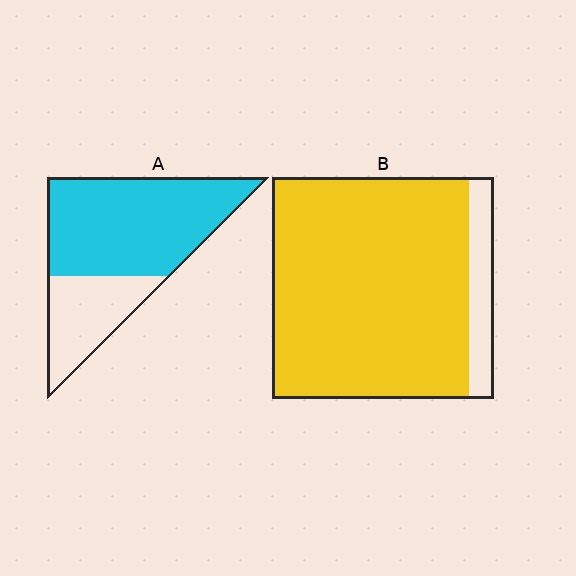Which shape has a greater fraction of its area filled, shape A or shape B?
Shape B.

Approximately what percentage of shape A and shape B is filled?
A is approximately 70% and B is approximately 90%.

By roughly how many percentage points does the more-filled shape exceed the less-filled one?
By roughly 20 percentage points (B over A).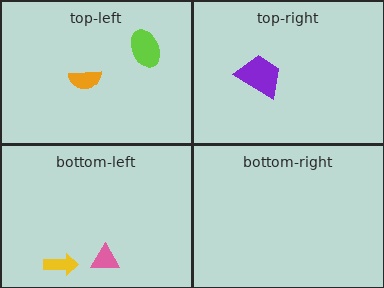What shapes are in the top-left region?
The orange semicircle, the lime ellipse.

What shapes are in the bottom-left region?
The yellow arrow, the pink triangle.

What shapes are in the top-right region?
The purple trapezoid.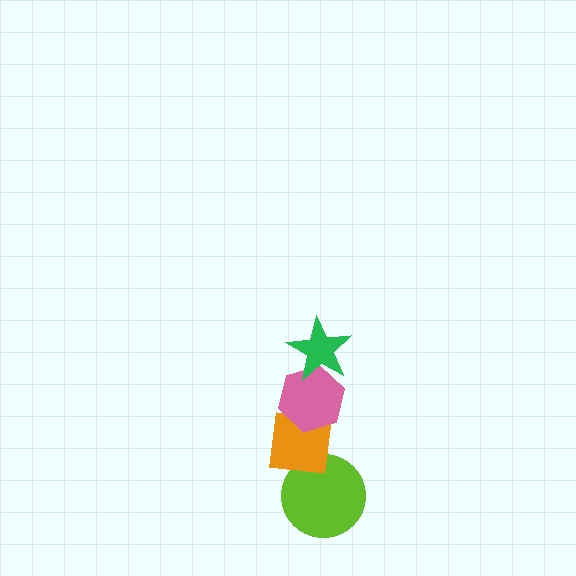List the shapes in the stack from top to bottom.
From top to bottom: the green star, the pink hexagon, the orange square, the lime circle.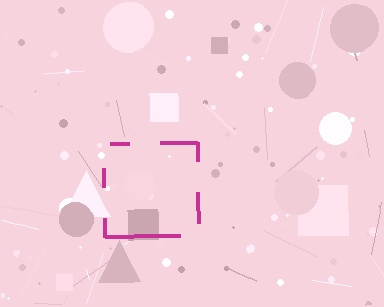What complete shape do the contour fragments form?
The contour fragments form a square.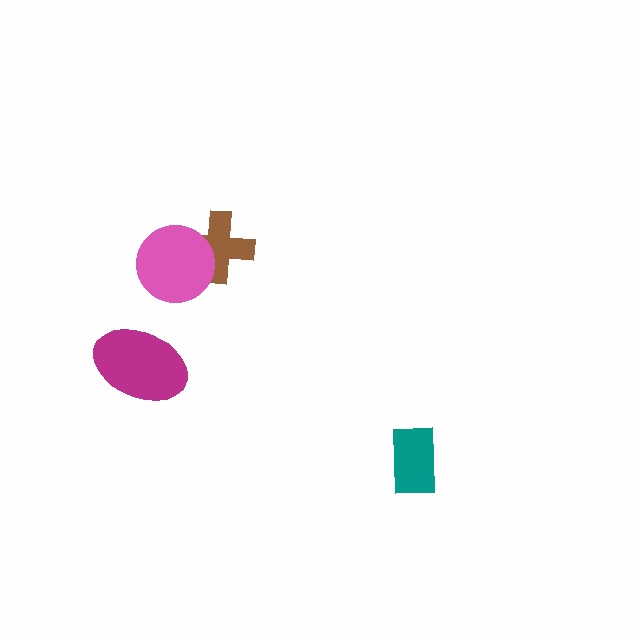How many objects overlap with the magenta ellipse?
0 objects overlap with the magenta ellipse.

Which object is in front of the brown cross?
The pink circle is in front of the brown cross.